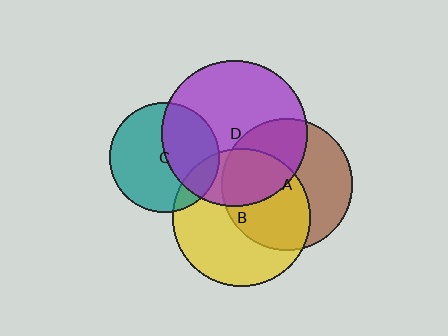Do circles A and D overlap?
Yes.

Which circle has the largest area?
Circle D (purple).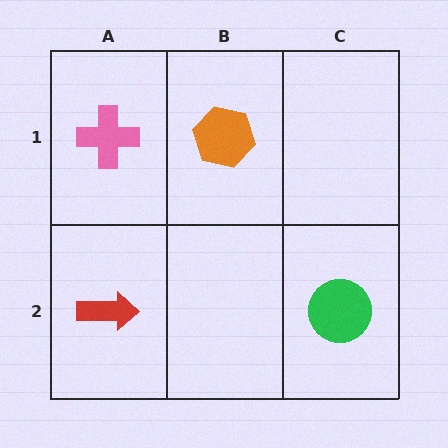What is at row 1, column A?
A pink cross.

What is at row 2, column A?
A red arrow.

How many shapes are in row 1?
2 shapes.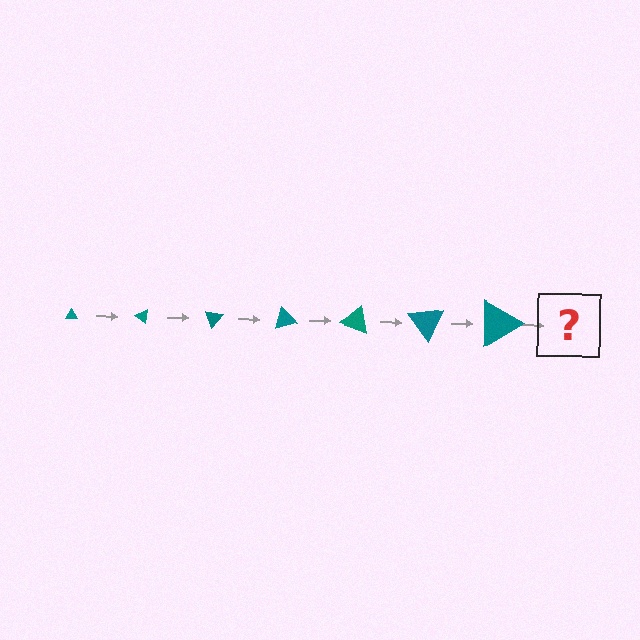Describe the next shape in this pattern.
It should be a triangle, larger than the previous one and rotated 245 degrees from the start.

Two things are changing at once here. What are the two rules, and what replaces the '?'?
The two rules are that the triangle grows larger each step and it rotates 35 degrees each step. The '?' should be a triangle, larger than the previous one and rotated 245 degrees from the start.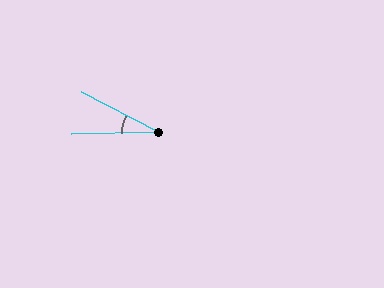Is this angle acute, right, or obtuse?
It is acute.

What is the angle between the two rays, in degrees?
Approximately 29 degrees.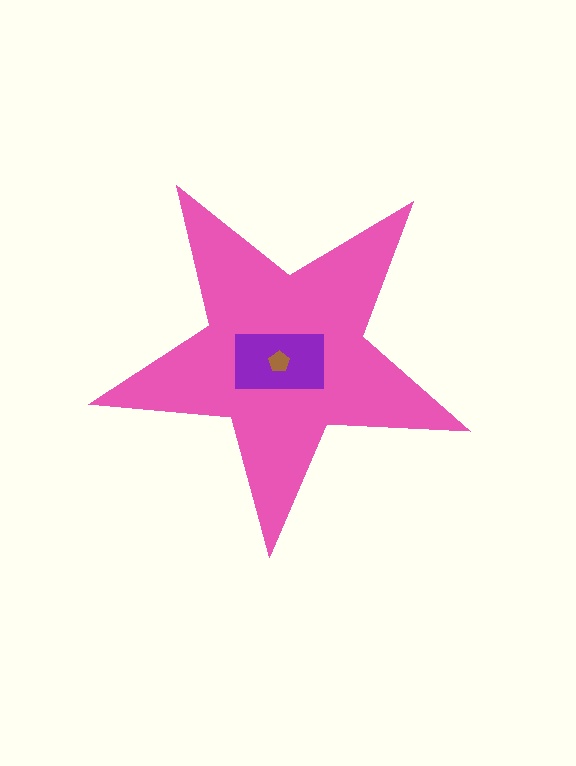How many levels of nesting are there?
3.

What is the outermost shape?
The pink star.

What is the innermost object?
The brown pentagon.